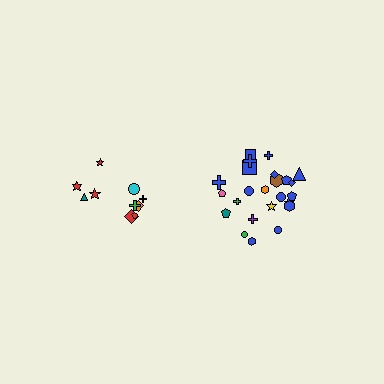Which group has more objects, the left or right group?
The right group.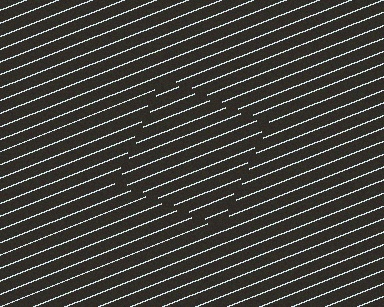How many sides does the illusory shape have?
4 sides — the line-ends trace a square.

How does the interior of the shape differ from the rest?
The interior of the shape contains the same grating, shifted by half a period — the contour is defined by the phase discontinuity where line-ends from the inner and outer gratings abut.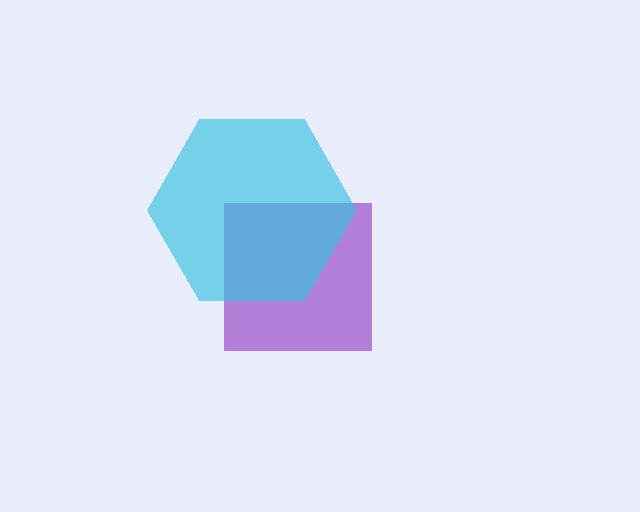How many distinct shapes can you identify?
There are 2 distinct shapes: a purple square, a cyan hexagon.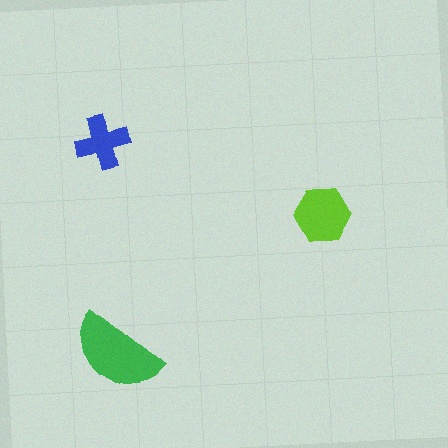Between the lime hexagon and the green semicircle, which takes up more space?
The green semicircle.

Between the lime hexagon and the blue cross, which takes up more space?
The lime hexagon.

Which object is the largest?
The green semicircle.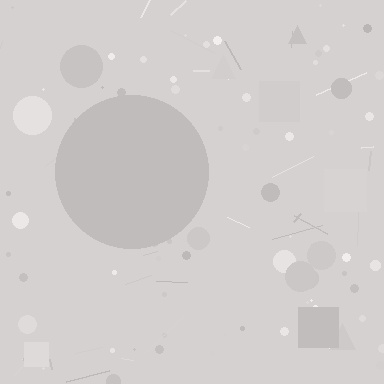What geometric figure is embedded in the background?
A circle is embedded in the background.